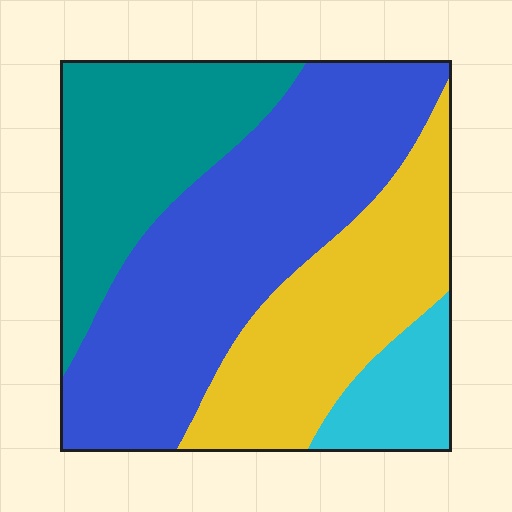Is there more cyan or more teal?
Teal.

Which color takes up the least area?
Cyan, at roughly 10%.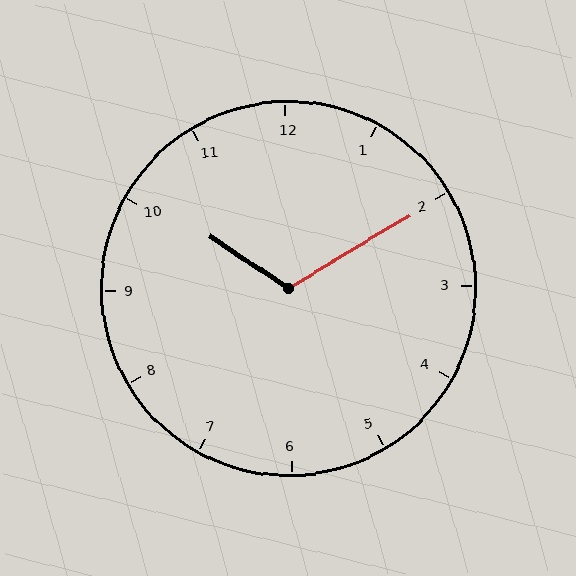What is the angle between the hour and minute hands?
Approximately 115 degrees.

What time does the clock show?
10:10.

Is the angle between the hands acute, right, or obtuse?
It is obtuse.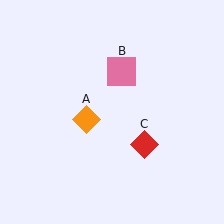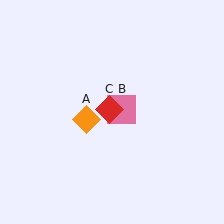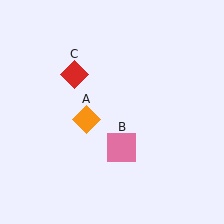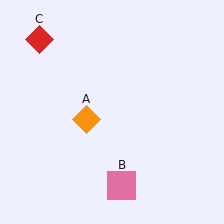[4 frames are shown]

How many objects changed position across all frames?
2 objects changed position: pink square (object B), red diamond (object C).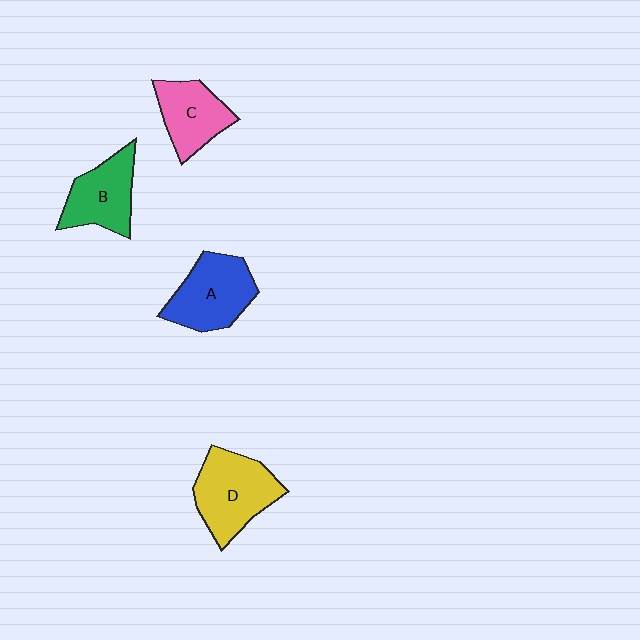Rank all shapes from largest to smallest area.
From largest to smallest: D (yellow), A (blue), B (green), C (pink).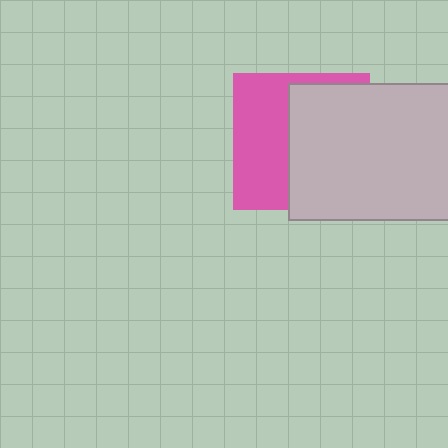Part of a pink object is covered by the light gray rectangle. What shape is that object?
It is a square.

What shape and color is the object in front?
The object in front is a light gray rectangle.